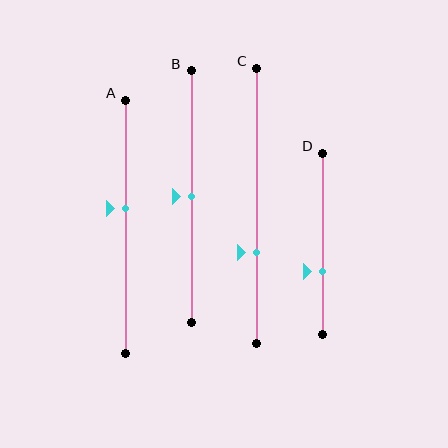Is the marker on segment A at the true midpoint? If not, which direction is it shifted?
No, the marker on segment A is shifted upward by about 7% of the segment length.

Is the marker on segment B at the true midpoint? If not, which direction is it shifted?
Yes, the marker on segment B is at the true midpoint.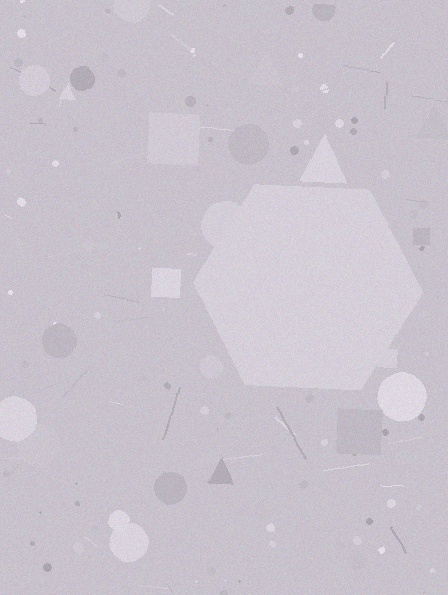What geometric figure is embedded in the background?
A hexagon is embedded in the background.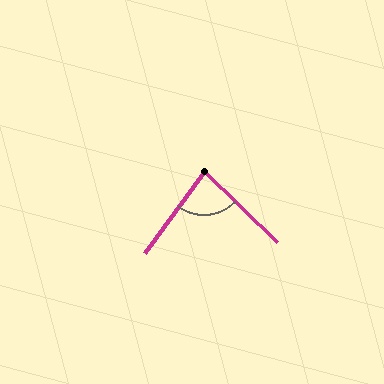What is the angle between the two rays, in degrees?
Approximately 82 degrees.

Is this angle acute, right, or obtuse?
It is acute.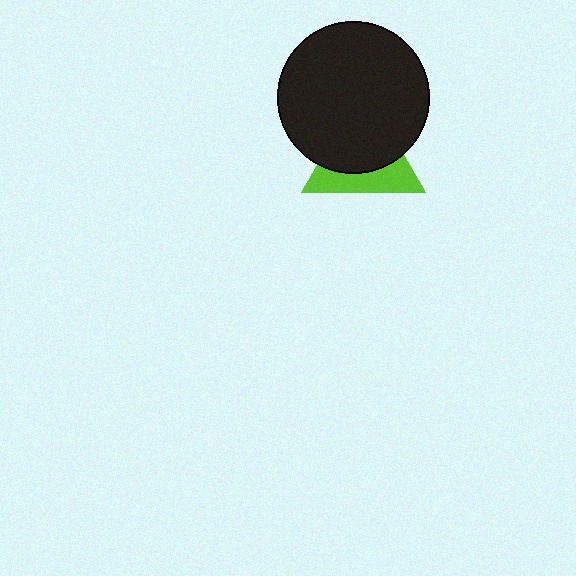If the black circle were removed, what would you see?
You would see the complete lime triangle.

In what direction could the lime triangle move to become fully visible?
The lime triangle could move down. That would shift it out from behind the black circle entirely.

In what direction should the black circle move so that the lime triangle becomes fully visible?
The black circle should move up. That is the shortest direction to clear the overlap and leave the lime triangle fully visible.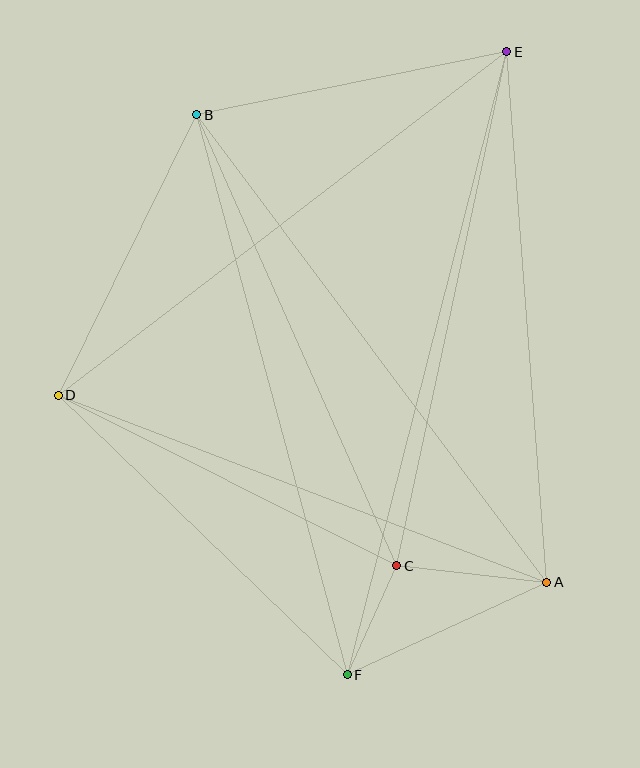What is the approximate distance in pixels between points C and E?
The distance between C and E is approximately 526 pixels.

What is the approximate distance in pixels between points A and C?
The distance between A and C is approximately 151 pixels.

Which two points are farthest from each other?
Points E and F are farthest from each other.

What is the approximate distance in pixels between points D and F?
The distance between D and F is approximately 402 pixels.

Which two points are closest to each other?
Points C and F are closest to each other.